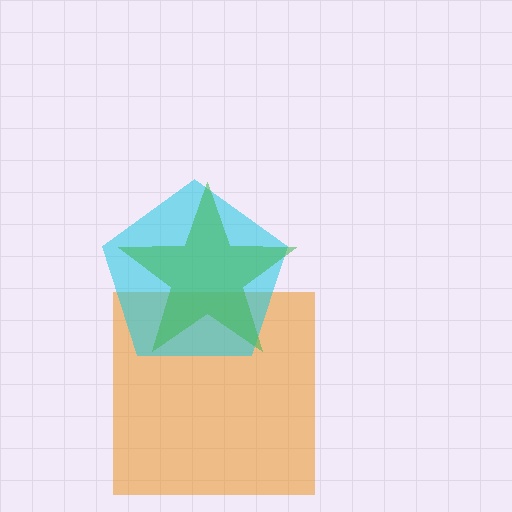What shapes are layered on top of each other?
The layered shapes are: an orange square, a cyan pentagon, a green star.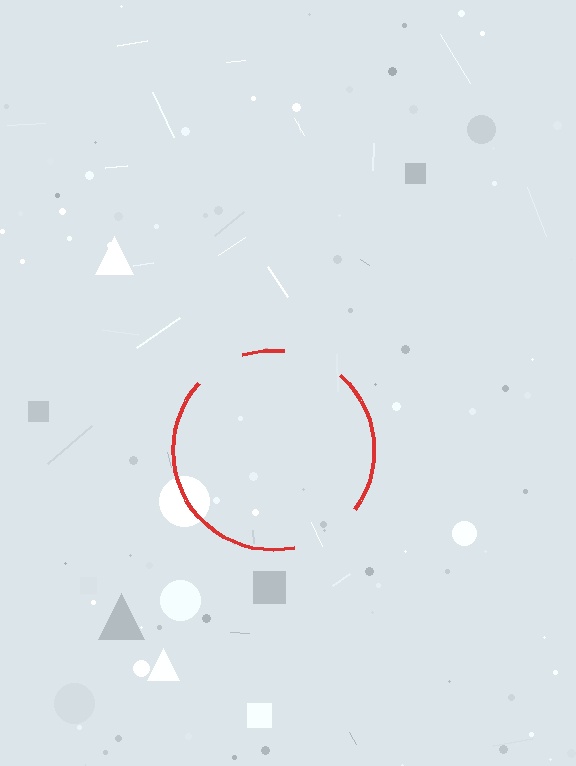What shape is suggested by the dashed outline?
The dashed outline suggests a circle.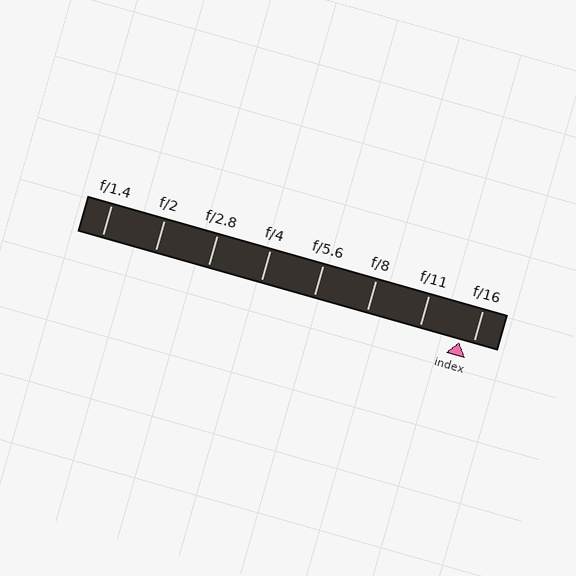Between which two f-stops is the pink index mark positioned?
The index mark is between f/11 and f/16.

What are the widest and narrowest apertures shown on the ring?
The widest aperture shown is f/1.4 and the narrowest is f/16.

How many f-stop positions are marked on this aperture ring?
There are 8 f-stop positions marked.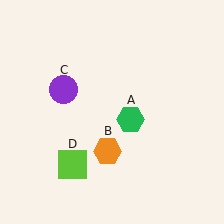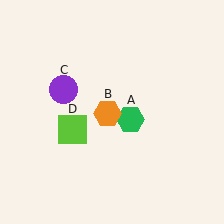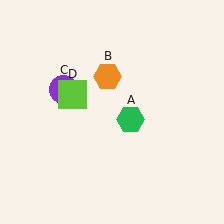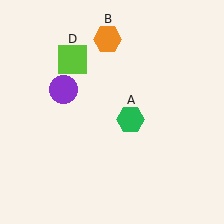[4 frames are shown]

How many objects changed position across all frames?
2 objects changed position: orange hexagon (object B), lime square (object D).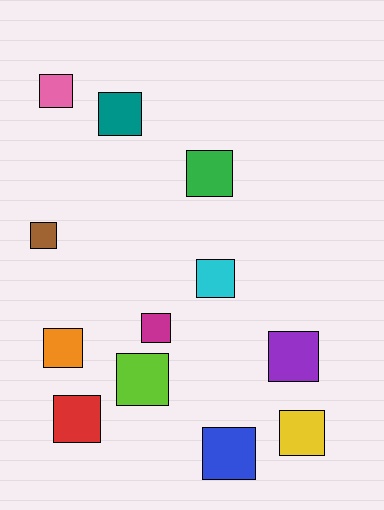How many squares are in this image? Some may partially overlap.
There are 12 squares.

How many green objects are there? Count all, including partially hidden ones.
There is 1 green object.